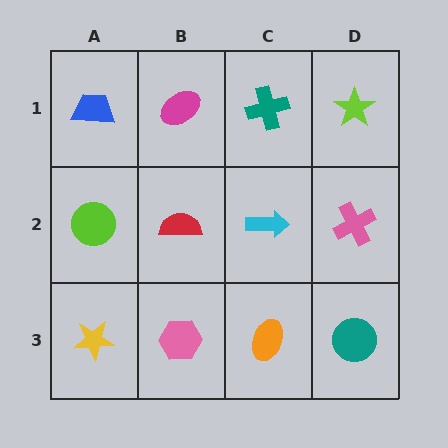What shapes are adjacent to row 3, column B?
A red semicircle (row 2, column B), a yellow star (row 3, column A), an orange ellipse (row 3, column C).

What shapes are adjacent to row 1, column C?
A cyan arrow (row 2, column C), a magenta ellipse (row 1, column B), a lime star (row 1, column D).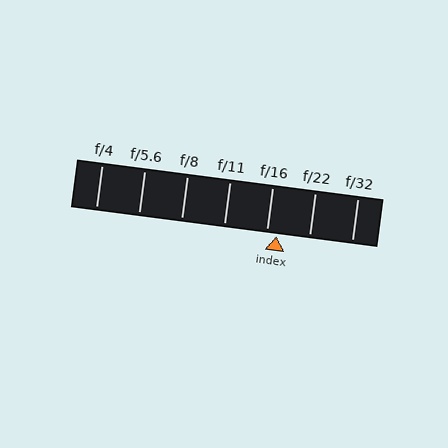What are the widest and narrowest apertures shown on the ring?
The widest aperture shown is f/4 and the narrowest is f/32.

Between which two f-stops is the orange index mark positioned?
The index mark is between f/16 and f/22.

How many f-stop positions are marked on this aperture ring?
There are 7 f-stop positions marked.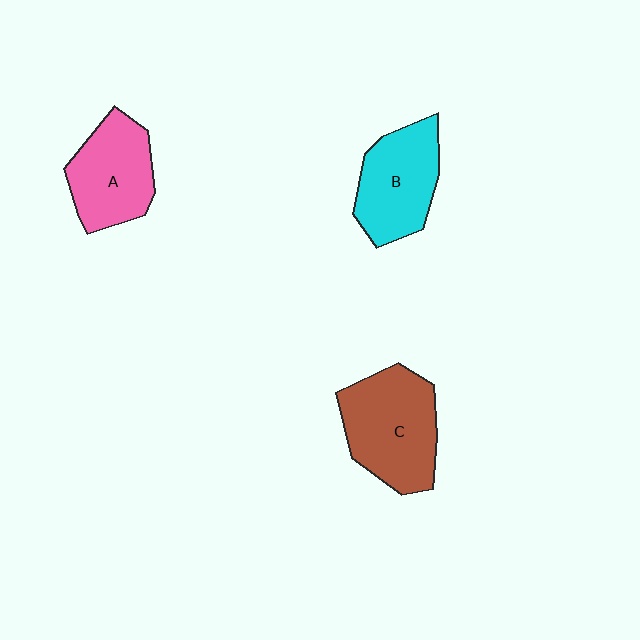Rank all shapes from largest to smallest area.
From largest to smallest: C (brown), B (cyan), A (pink).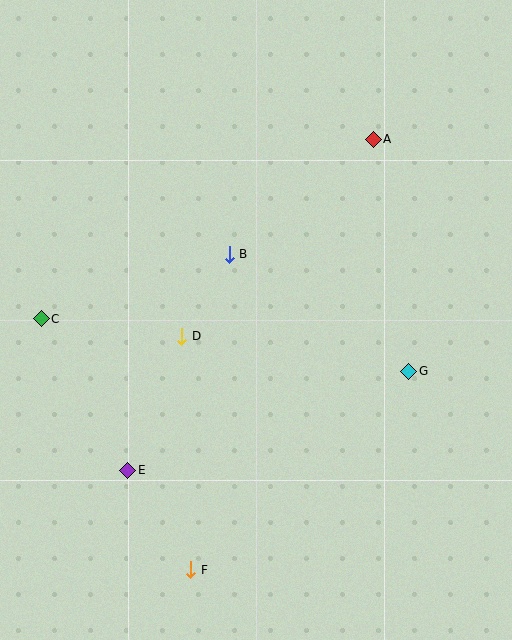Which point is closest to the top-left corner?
Point C is closest to the top-left corner.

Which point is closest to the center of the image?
Point B at (229, 254) is closest to the center.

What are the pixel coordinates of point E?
Point E is at (128, 470).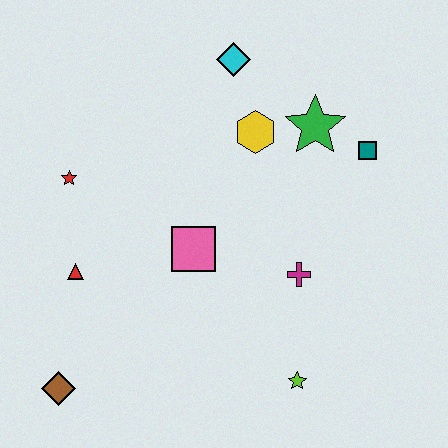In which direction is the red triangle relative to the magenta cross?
The red triangle is to the left of the magenta cross.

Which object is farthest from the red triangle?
The teal square is farthest from the red triangle.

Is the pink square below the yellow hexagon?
Yes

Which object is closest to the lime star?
The magenta cross is closest to the lime star.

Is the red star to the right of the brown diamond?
Yes